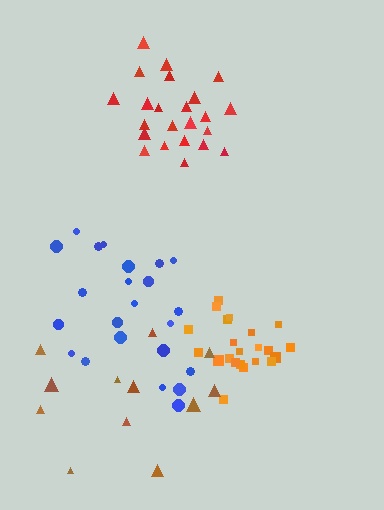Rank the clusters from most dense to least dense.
orange, red, blue, brown.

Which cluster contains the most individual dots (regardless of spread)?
Red (23).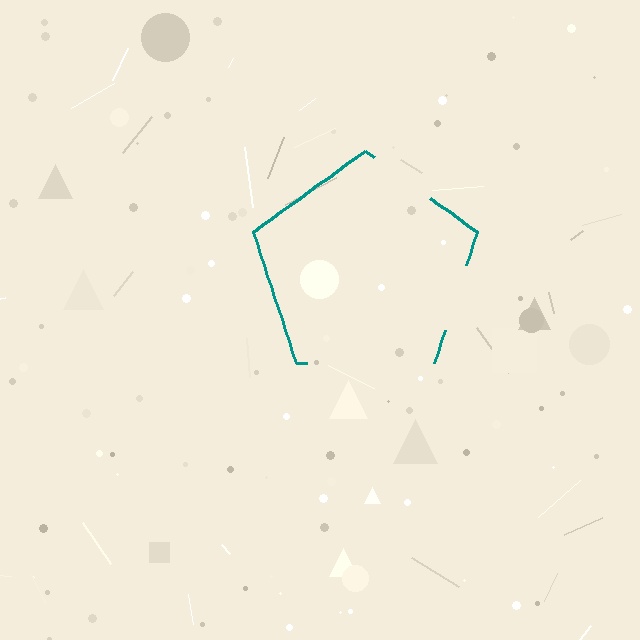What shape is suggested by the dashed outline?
The dashed outline suggests a pentagon.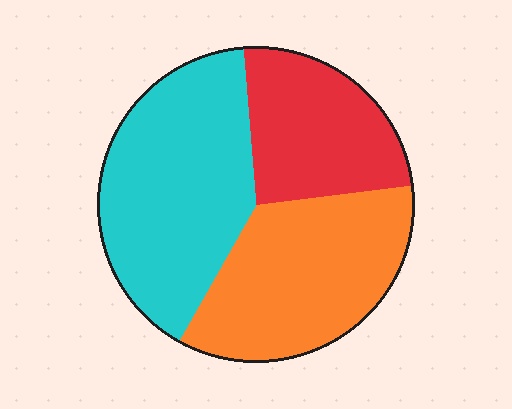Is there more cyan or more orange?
Cyan.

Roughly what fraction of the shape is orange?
Orange takes up between a third and a half of the shape.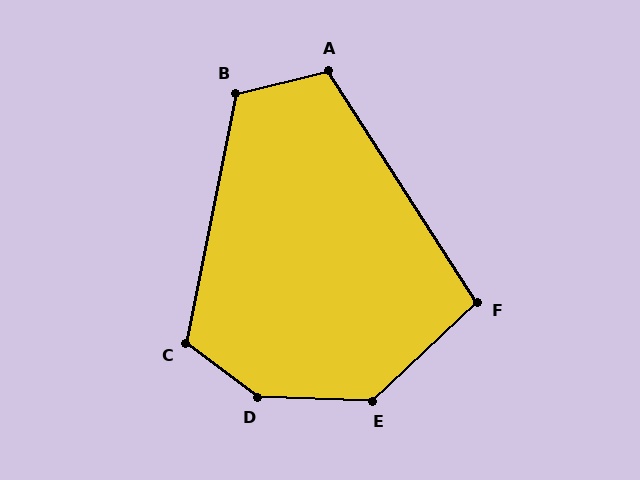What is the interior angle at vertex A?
Approximately 109 degrees (obtuse).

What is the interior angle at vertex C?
Approximately 116 degrees (obtuse).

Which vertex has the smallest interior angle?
F, at approximately 100 degrees.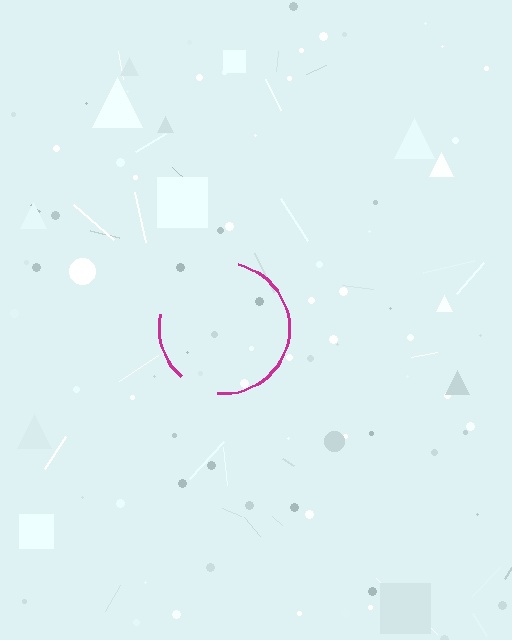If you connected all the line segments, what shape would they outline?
They would outline a circle.